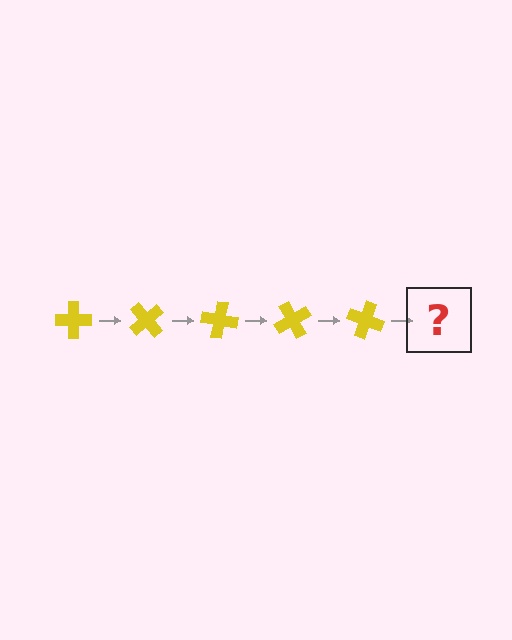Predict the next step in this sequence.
The next step is a yellow cross rotated 250 degrees.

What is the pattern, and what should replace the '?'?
The pattern is that the cross rotates 50 degrees each step. The '?' should be a yellow cross rotated 250 degrees.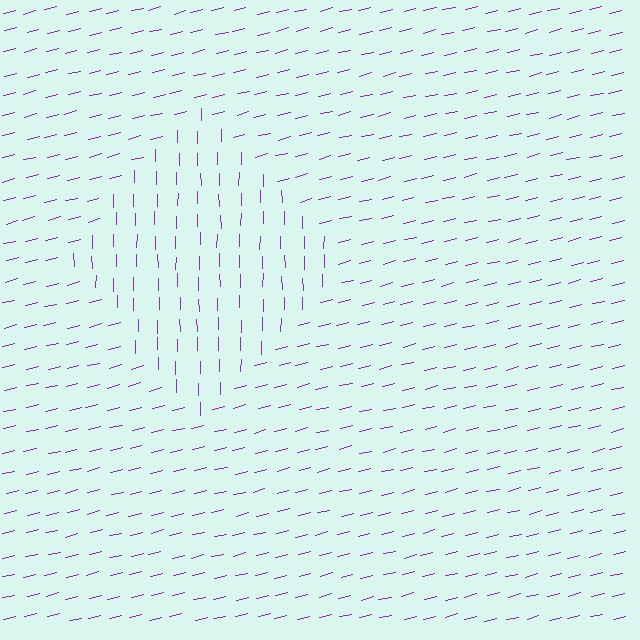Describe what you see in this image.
The image is filled with small purple line segments. A diamond region in the image has lines oriented differently from the surrounding lines, creating a visible texture boundary.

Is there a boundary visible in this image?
Yes, there is a texture boundary formed by a change in line orientation.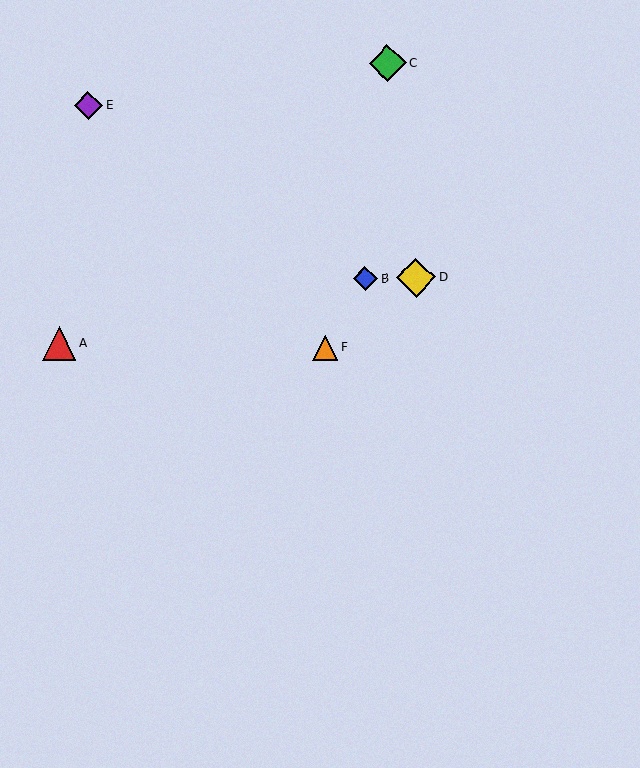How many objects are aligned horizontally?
2 objects (B, D) are aligned horizontally.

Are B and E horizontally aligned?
No, B is at y≈279 and E is at y≈105.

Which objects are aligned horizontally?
Objects B, D are aligned horizontally.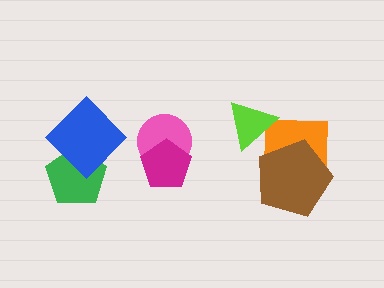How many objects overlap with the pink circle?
1 object overlaps with the pink circle.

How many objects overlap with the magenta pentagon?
1 object overlaps with the magenta pentagon.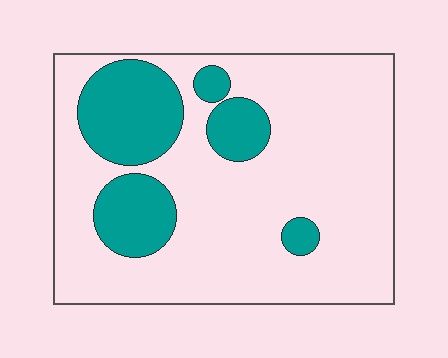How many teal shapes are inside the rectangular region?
5.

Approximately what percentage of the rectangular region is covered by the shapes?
Approximately 25%.